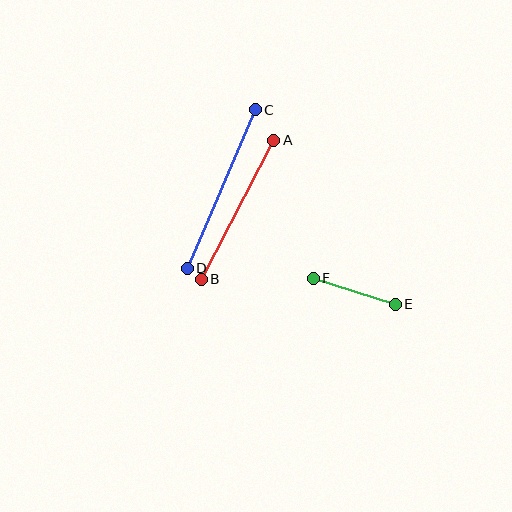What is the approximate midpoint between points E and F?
The midpoint is at approximately (354, 291) pixels.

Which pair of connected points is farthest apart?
Points C and D are farthest apart.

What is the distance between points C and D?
The distance is approximately 172 pixels.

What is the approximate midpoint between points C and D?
The midpoint is at approximately (221, 189) pixels.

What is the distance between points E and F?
The distance is approximately 86 pixels.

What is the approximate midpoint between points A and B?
The midpoint is at approximately (237, 210) pixels.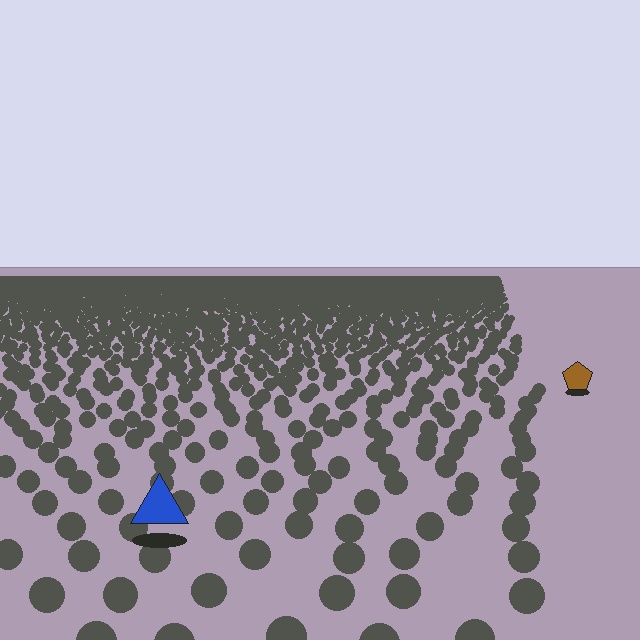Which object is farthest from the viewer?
The brown pentagon is farthest from the viewer. It appears smaller and the ground texture around it is denser.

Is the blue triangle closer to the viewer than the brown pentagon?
Yes. The blue triangle is closer — you can tell from the texture gradient: the ground texture is coarser near it.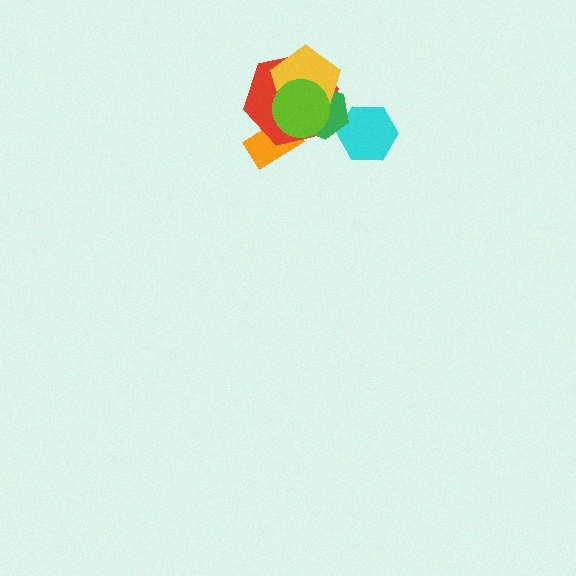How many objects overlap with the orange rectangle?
2 objects overlap with the orange rectangle.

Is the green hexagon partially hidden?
Yes, it is partially covered by another shape.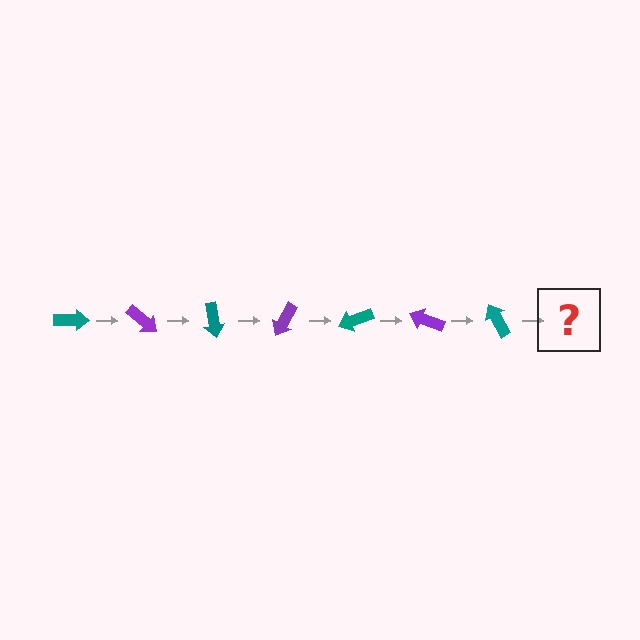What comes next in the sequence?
The next element should be a purple arrow, rotated 280 degrees from the start.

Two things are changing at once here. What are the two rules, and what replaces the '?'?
The two rules are that it rotates 40 degrees each step and the color cycles through teal and purple. The '?' should be a purple arrow, rotated 280 degrees from the start.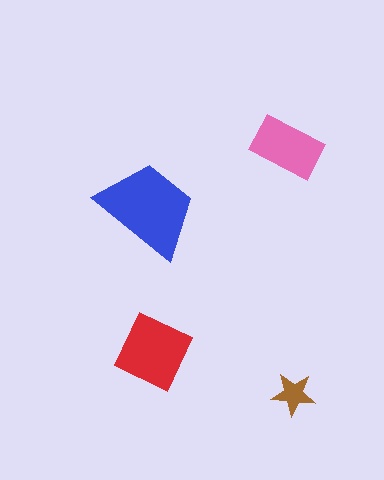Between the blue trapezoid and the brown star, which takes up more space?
The blue trapezoid.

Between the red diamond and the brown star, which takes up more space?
The red diamond.